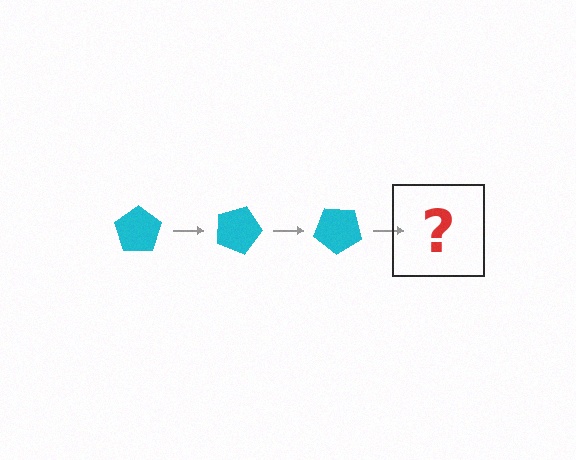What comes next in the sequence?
The next element should be a cyan pentagon rotated 60 degrees.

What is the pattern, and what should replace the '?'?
The pattern is that the pentagon rotates 20 degrees each step. The '?' should be a cyan pentagon rotated 60 degrees.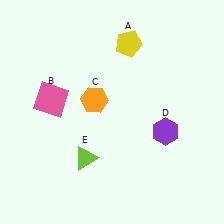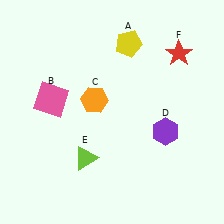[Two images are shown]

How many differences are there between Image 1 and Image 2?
There is 1 difference between the two images.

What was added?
A red star (F) was added in Image 2.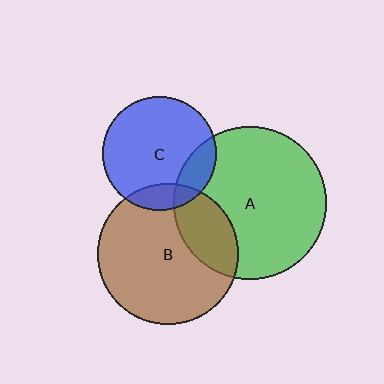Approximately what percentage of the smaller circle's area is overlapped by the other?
Approximately 15%.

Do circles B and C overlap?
Yes.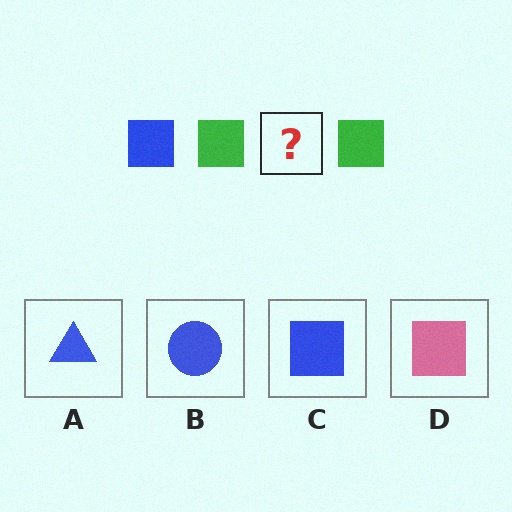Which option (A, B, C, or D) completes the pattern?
C.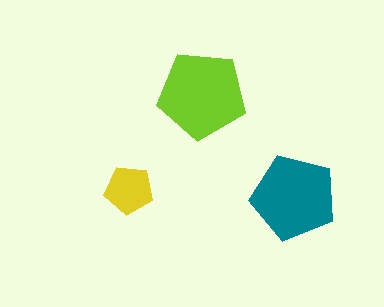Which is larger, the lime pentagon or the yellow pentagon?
The lime one.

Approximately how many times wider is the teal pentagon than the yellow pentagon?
About 1.5 times wider.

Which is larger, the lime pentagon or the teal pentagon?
The lime one.